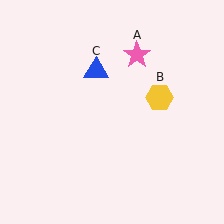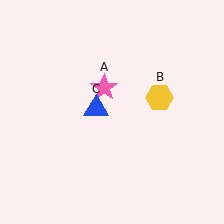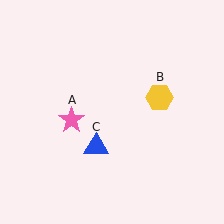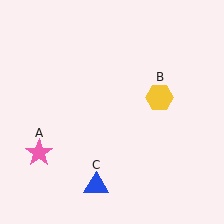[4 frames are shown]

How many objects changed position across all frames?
2 objects changed position: pink star (object A), blue triangle (object C).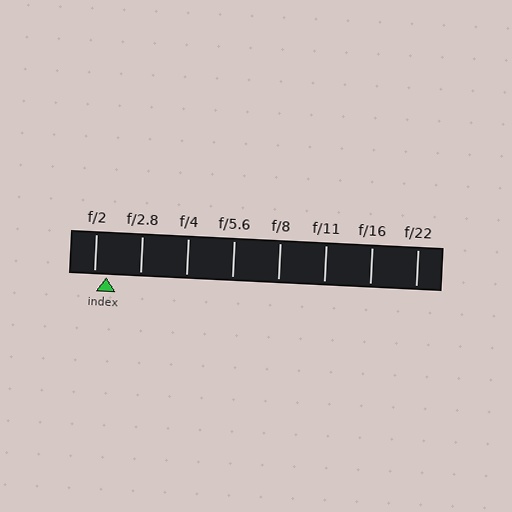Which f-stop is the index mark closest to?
The index mark is closest to f/2.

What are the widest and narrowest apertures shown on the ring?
The widest aperture shown is f/2 and the narrowest is f/22.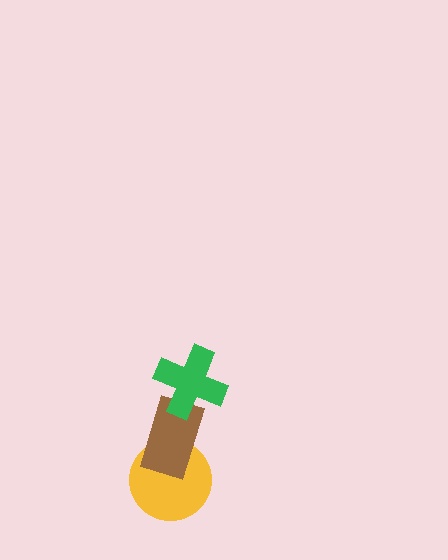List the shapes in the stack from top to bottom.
From top to bottom: the green cross, the brown rectangle, the yellow circle.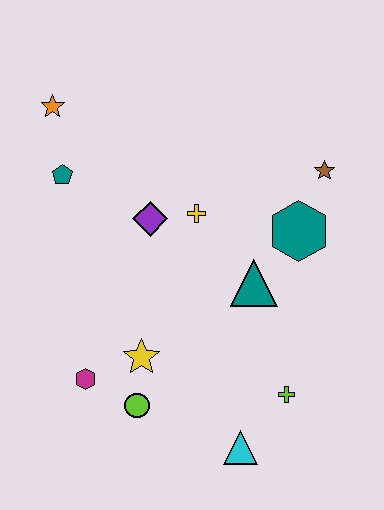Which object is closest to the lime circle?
The yellow star is closest to the lime circle.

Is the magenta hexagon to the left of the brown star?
Yes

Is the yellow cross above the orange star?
No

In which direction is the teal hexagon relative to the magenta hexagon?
The teal hexagon is to the right of the magenta hexagon.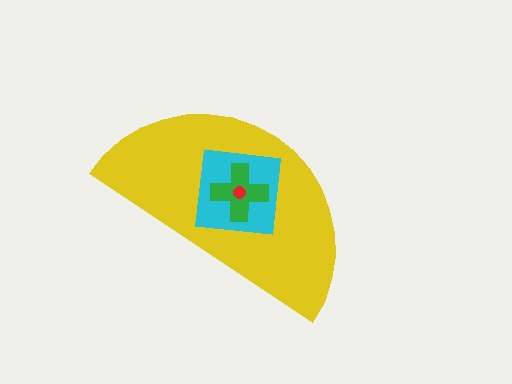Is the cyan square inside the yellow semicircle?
Yes.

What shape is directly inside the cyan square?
The green cross.